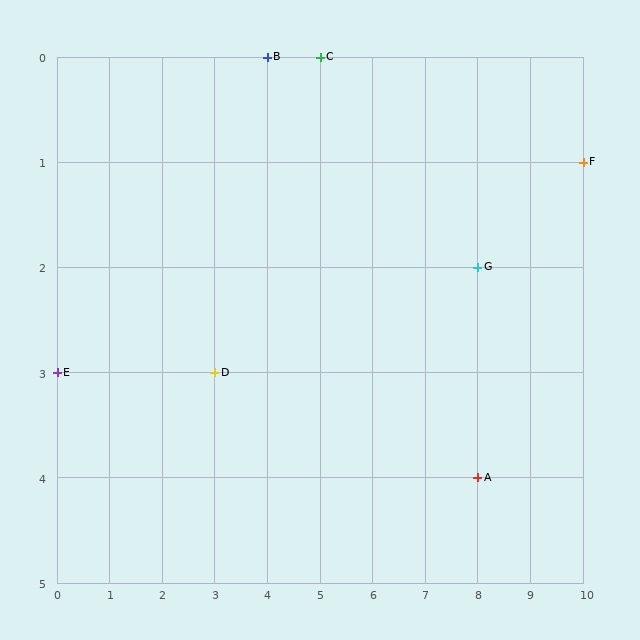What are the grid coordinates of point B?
Point B is at grid coordinates (4, 0).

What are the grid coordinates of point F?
Point F is at grid coordinates (10, 1).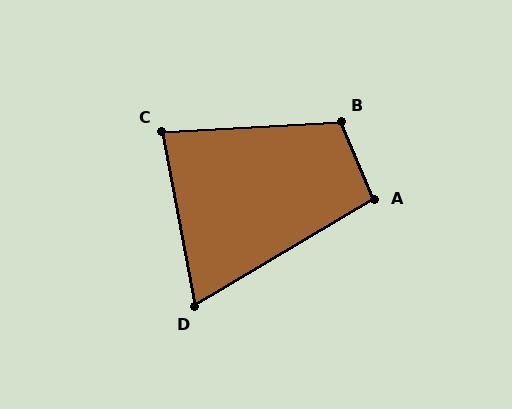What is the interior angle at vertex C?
Approximately 83 degrees (acute).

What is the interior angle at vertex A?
Approximately 97 degrees (obtuse).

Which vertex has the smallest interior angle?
D, at approximately 70 degrees.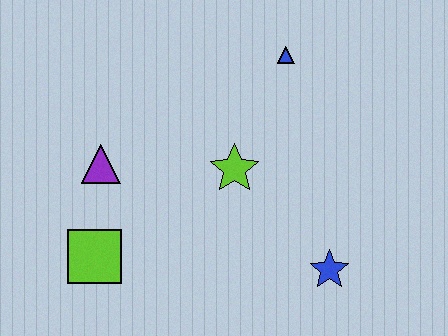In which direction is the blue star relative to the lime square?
The blue star is to the right of the lime square.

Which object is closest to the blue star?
The lime star is closest to the blue star.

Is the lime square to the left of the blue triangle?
Yes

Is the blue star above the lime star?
No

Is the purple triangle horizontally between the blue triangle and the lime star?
No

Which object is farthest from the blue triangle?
The lime square is farthest from the blue triangle.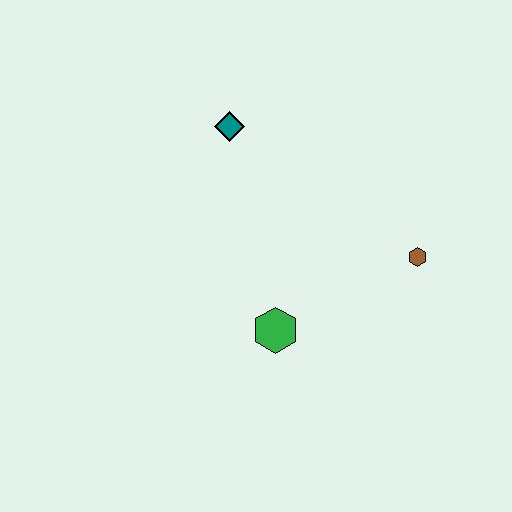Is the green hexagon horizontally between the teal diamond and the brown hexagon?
Yes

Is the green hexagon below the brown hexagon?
Yes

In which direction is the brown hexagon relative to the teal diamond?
The brown hexagon is to the right of the teal diamond.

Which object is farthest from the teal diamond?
The brown hexagon is farthest from the teal diamond.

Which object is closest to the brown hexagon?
The green hexagon is closest to the brown hexagon.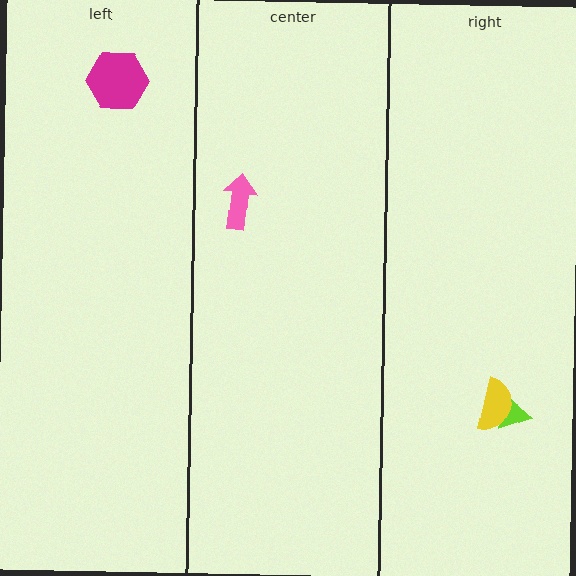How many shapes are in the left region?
1.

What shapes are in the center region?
The pink arrow.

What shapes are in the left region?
The magenta hexagon.